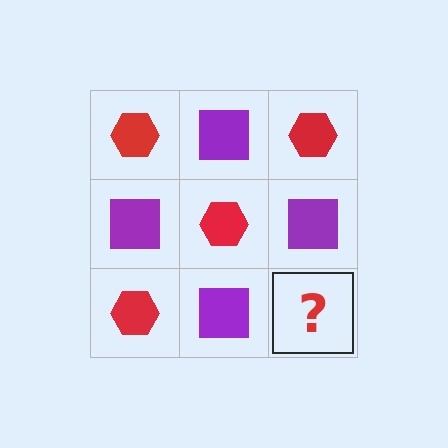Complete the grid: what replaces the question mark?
The question mark should be replaced with a red hexagon.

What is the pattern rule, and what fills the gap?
The rule is that it alternates red hexagon and purple square in a checkerboard pattern. The gap should be filled with a red hexagon.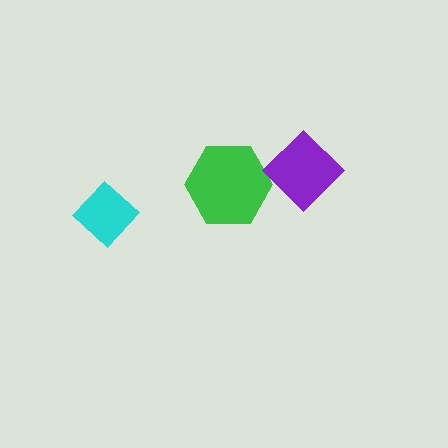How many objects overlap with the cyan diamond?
0 objects overlap with the cyan diamond.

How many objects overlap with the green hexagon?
1 object overlaps with the green hexagon.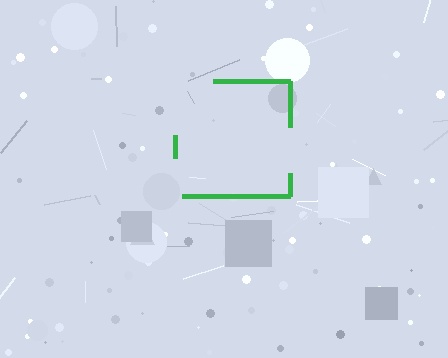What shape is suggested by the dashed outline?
The dashed outline suggests a square.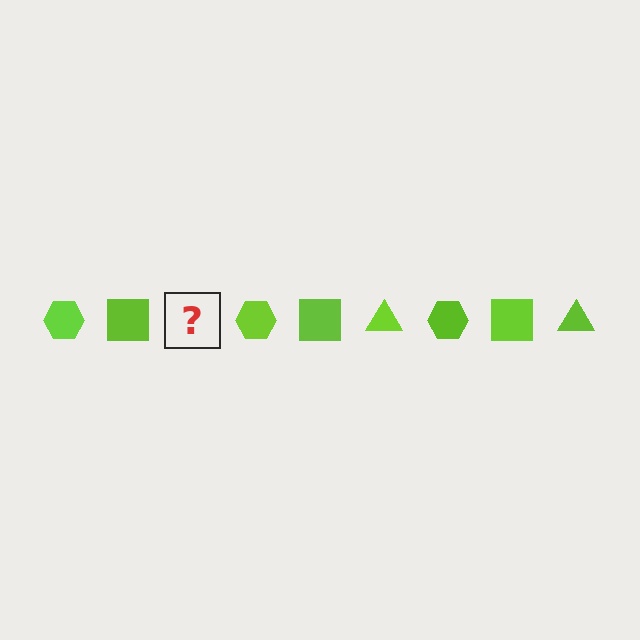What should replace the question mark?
The question mark should be replaced with a lime triangle.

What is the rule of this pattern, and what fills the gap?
The rule is that the pattern cycles through hexagon, square, triangle shapes in lime. The gap should be filled with a lime triangle.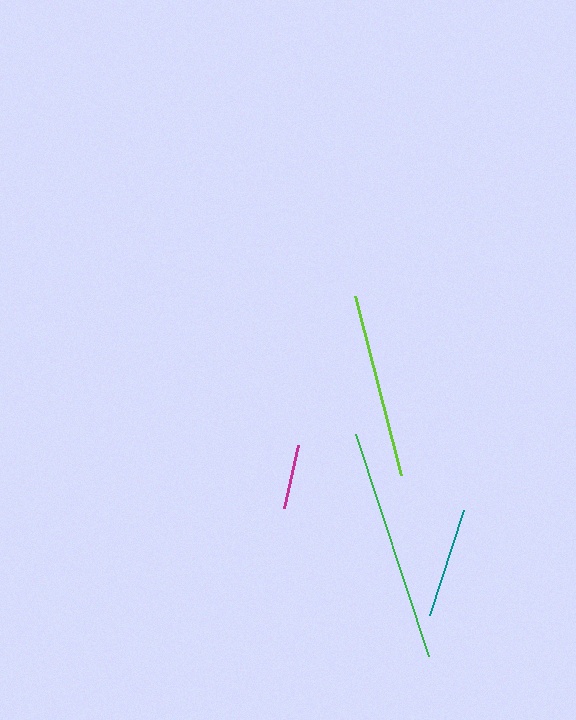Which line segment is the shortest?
The magenta line is the shortest at approximately 64 pixels.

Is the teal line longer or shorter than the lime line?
The lime line is longer than the teal line.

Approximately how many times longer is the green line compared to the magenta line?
The green line is approximately 3.7 times the length of the magenta line.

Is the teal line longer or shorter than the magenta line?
The teal line is longer than the magenta line.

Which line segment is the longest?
The green line is the longest at approximately 233 pixels.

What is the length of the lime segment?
The lime segment is approximately 185 pixels long.